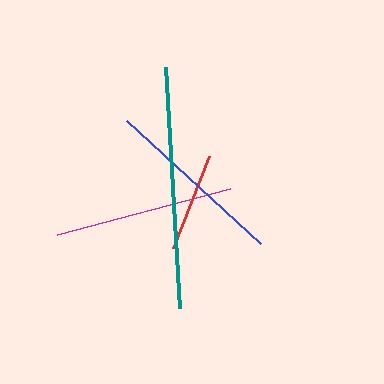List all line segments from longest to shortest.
From longest to shortest: teal, blue, magenta, red.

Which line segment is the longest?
The teal line is the longest at approximately 242 pixels.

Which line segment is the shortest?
The red line is the shortest at approximately 99 pixels.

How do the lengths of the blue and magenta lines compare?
The blue and magenta lines are approximately the same length.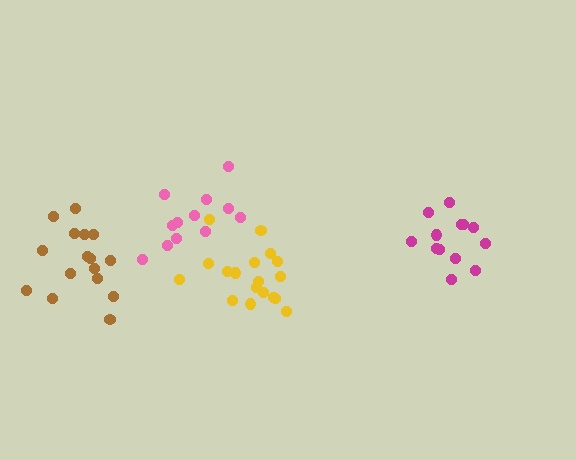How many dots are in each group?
Group 1: 12 dots, Group 2: 18 dots, Group 3: 13 dots, Group 4: 16 dots (59 total).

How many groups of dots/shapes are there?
There are 4 groups.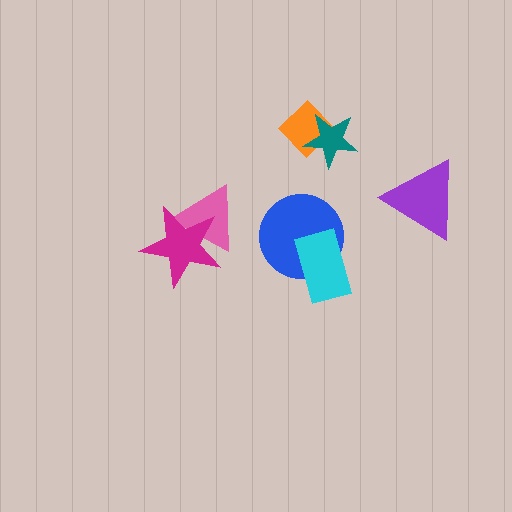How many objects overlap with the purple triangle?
0 objects overlap with the purple triangle.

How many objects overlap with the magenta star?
1 object overlaps with the magenta star.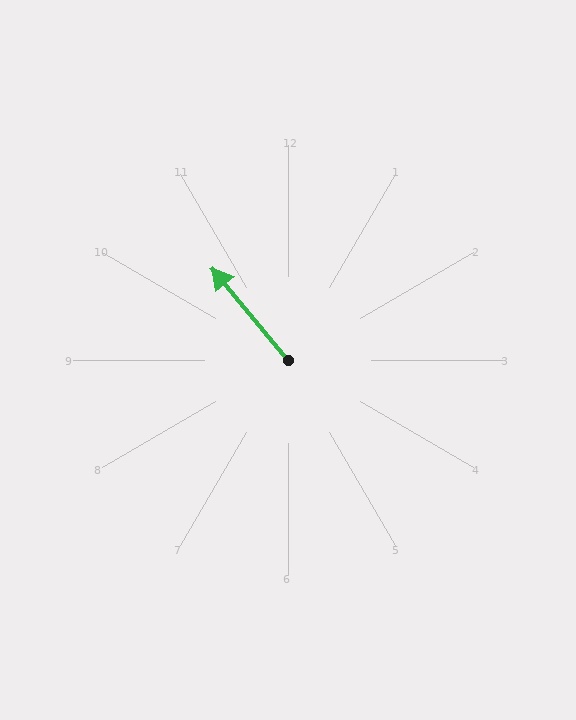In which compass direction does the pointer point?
Northwest.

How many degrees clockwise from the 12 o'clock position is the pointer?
Approximately 320 degrees.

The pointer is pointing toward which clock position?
Roughly 11 o'clock.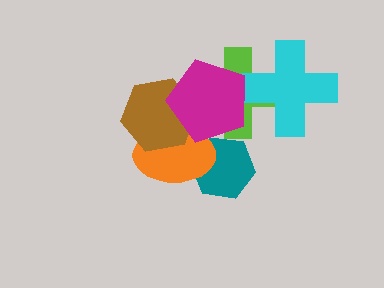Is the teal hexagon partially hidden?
Yes, it is partially covered by another shape.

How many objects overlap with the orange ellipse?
3 objects overlap with the orange ellipse.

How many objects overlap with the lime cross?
2 objects overlap with the lime cross.